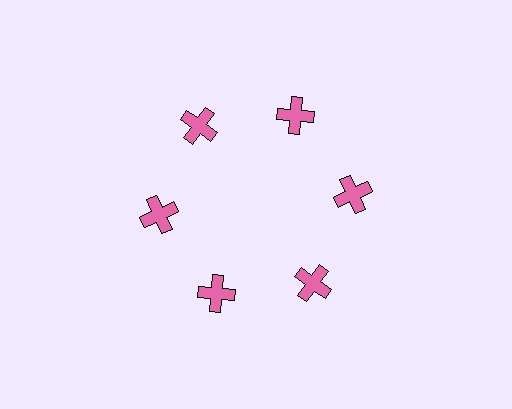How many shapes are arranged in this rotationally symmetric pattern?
There are 6 shapes, arranged in 6 groups of 1.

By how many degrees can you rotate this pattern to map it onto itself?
The pattern maps onto itself every 60 degrees of rotation.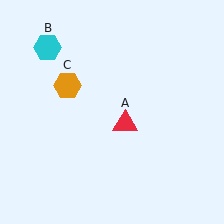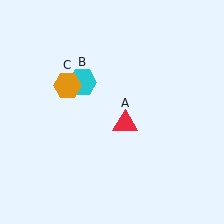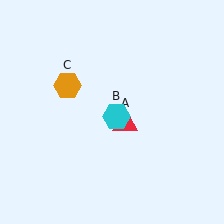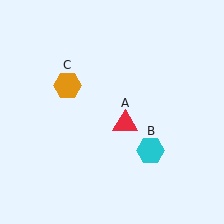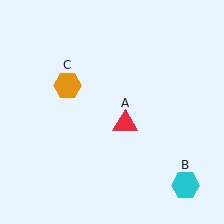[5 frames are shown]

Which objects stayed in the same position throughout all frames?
Red triangle (object A) and orange hexagon (object C) remained stationary.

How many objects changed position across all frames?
1 object changed position: cyan hexagon (object B).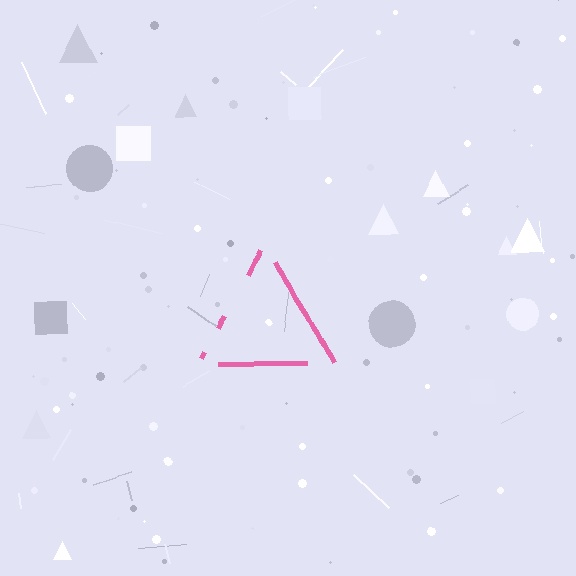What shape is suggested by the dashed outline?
The dashed outline suggests a triangle.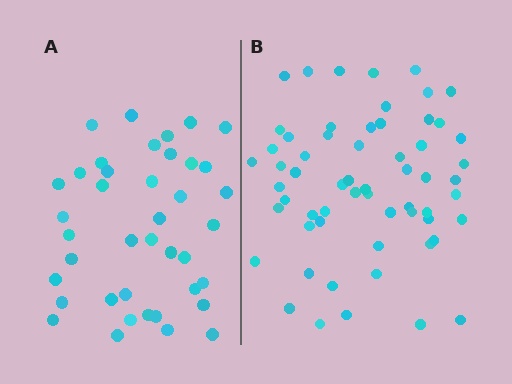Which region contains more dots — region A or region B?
Region B (the right region) has more dots.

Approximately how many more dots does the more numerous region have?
Region B has approximately 20 more dots than region A.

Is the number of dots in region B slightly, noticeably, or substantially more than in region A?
Region B has substantially more. The ratio is roughly 1.5 to 1.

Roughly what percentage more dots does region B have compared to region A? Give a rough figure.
About 50% more.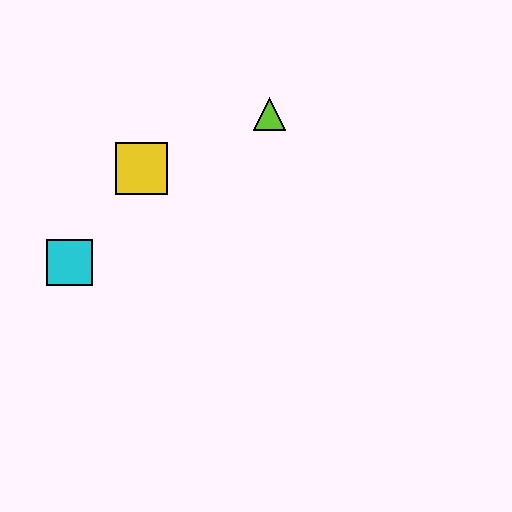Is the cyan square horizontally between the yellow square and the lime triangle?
No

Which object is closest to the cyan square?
The yellow square is closest to the cyan square.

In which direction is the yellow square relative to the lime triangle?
The yellow square is to the left of the lime triangle.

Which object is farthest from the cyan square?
The lime triangle is farthest from the cyan square.